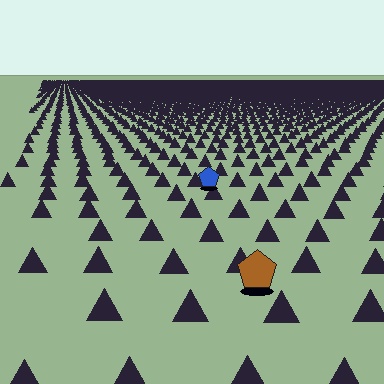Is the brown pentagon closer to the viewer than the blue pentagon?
Yes. The brown pentagon is closer — you can tell from the texture gradient: the ground texture is coarser near it.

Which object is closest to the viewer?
The brown pentagon is closest. The texture marks near it are larger and more spread out.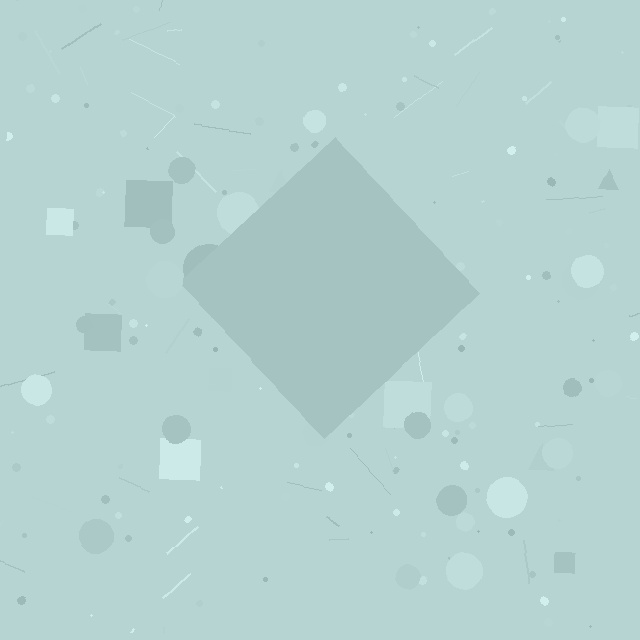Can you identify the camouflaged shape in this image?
The camouflaged shape is a diamond.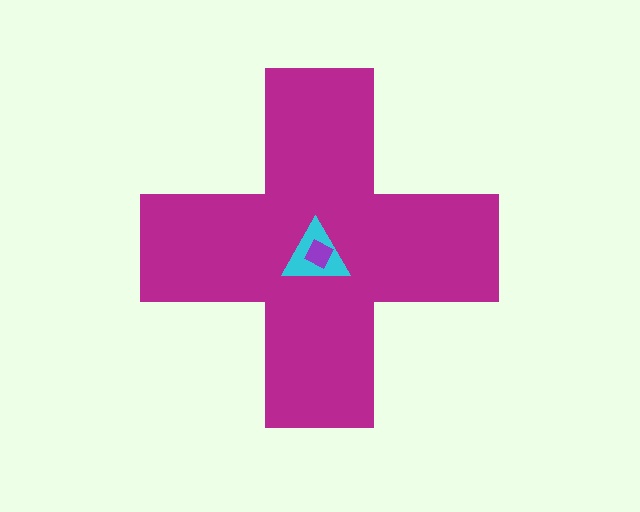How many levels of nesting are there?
3.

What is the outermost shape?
The magenta cross.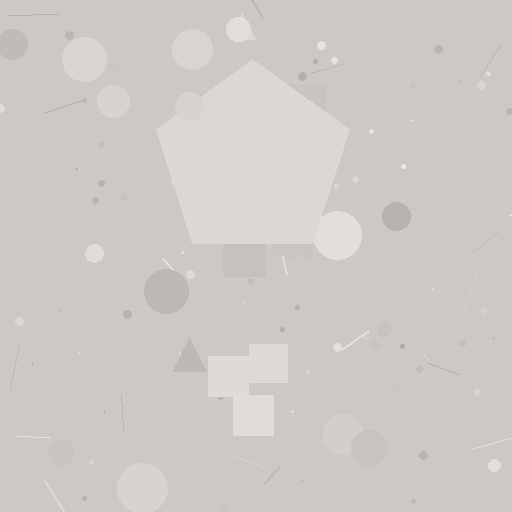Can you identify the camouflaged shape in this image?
The camouflaged shape is a pentagon.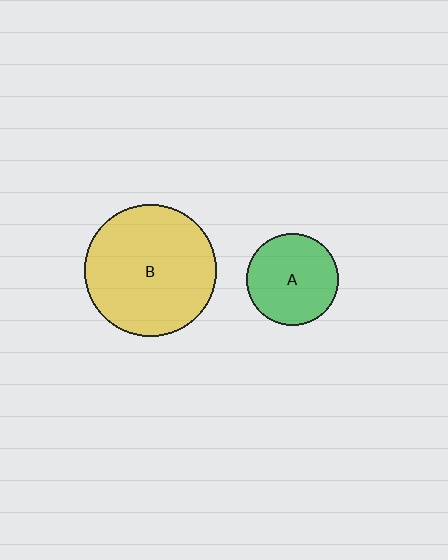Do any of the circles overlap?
No, none of the circles overlap.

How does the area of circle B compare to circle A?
Approximately 2.1 times.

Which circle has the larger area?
Circle B (yellow).